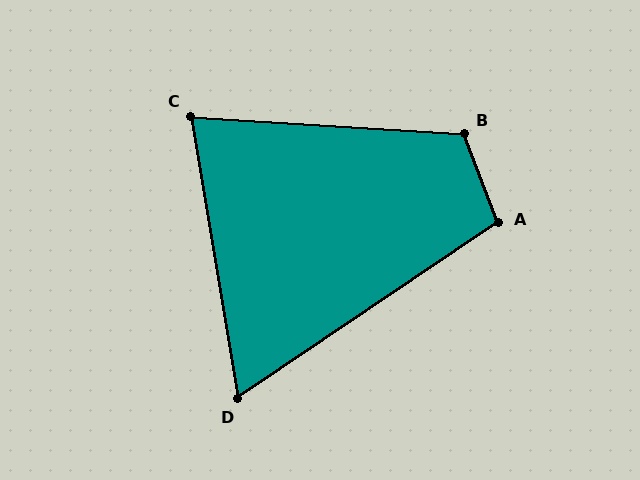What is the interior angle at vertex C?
Approximately 77 degrees (acute).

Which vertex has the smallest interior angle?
D, at approximately 65 degrees.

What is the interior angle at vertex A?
Approximately 103 degrees (obtuse).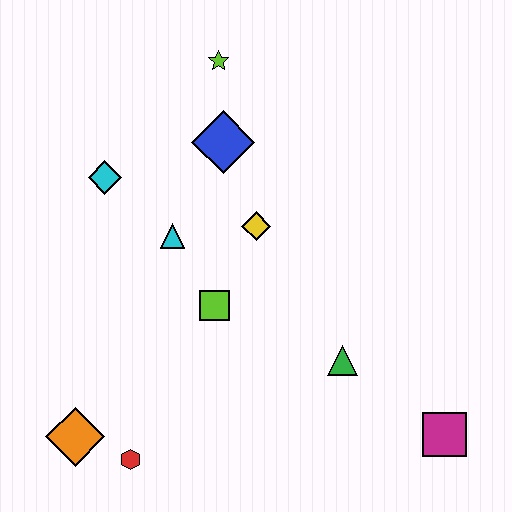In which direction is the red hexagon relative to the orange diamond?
The red hexagon is to the right of the orange diamond.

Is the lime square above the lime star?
No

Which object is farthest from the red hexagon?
The lime star is farthest from the red hexagon.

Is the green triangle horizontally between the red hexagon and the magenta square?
Yes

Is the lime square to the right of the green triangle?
No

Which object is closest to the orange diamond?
The red hexagon is closest to the orange diamond.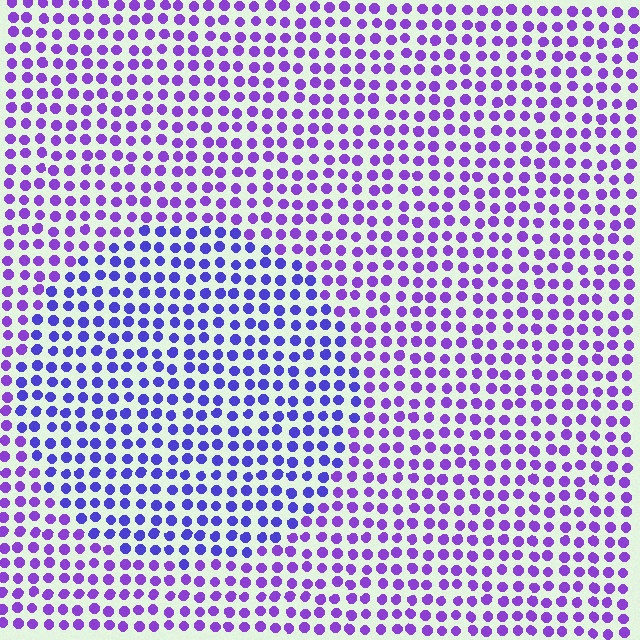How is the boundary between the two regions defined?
The boundary is defined purely by a slight shift in hue (about 27 degrees). Spacing, size, and orientation are identical on both sides.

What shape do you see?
I see a circle.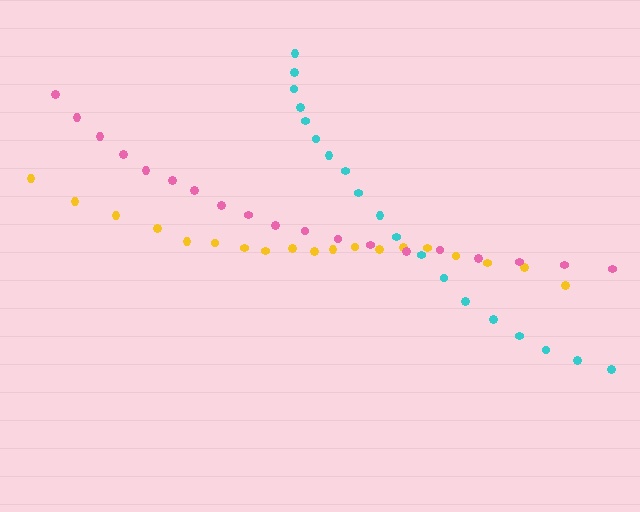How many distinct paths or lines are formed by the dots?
There are 3 distinct paths.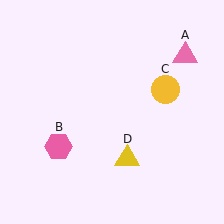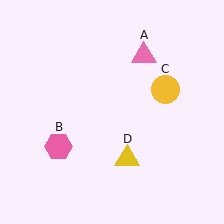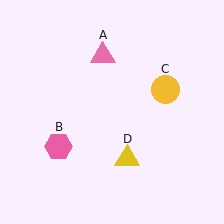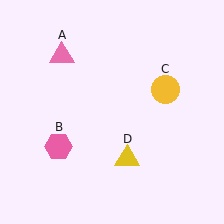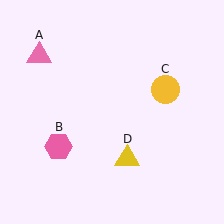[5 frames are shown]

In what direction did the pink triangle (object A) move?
The pink triangle (object A) moved left.